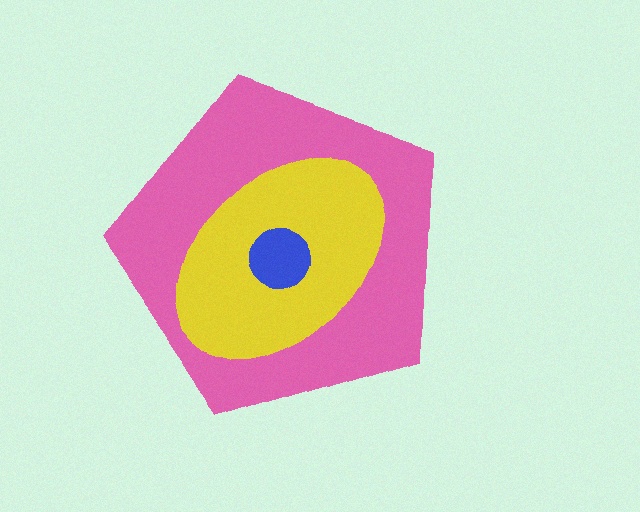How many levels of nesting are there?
3.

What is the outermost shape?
The pink pentagon.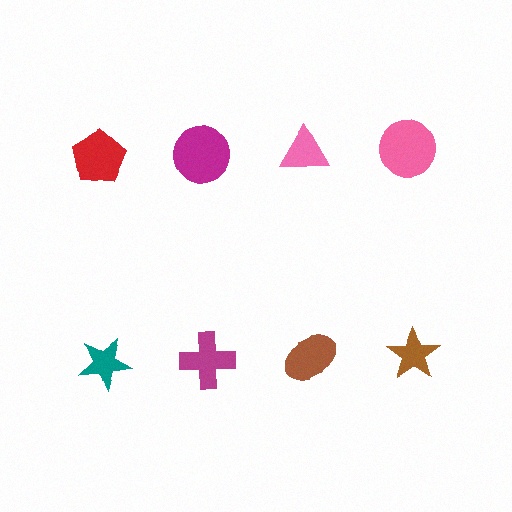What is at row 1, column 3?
A pink triangle.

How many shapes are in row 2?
4 shapes.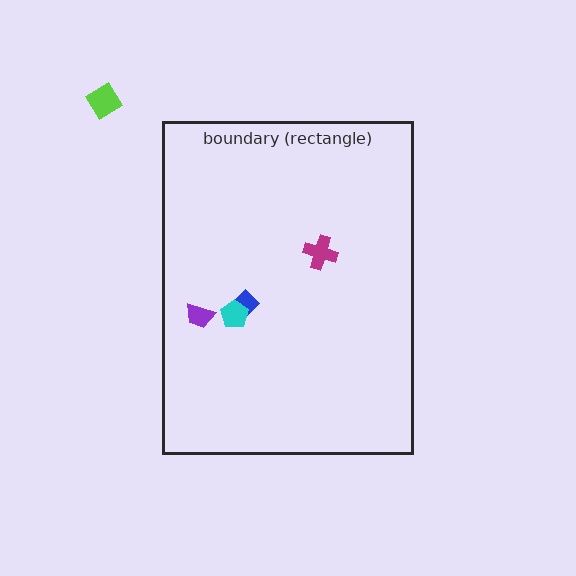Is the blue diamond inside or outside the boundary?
Inside.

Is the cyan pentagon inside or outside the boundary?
Inside.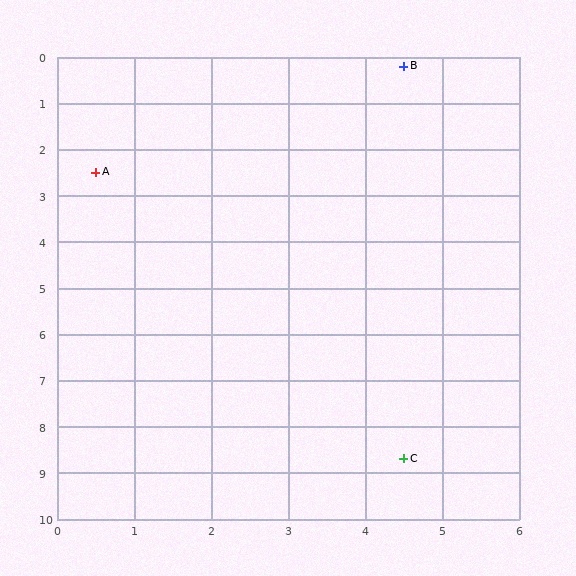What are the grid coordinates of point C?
Point C is at approximately (4.5, 8.7).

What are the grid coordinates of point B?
Point B is at approximately (4.5, 0.2).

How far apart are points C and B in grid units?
Points C and B are about 8.5 grid units apart.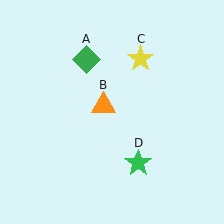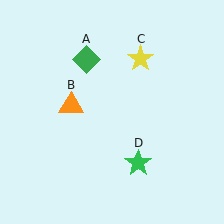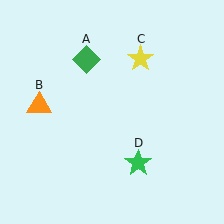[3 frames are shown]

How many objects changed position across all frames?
1 object changed position: orange triangle (object B).